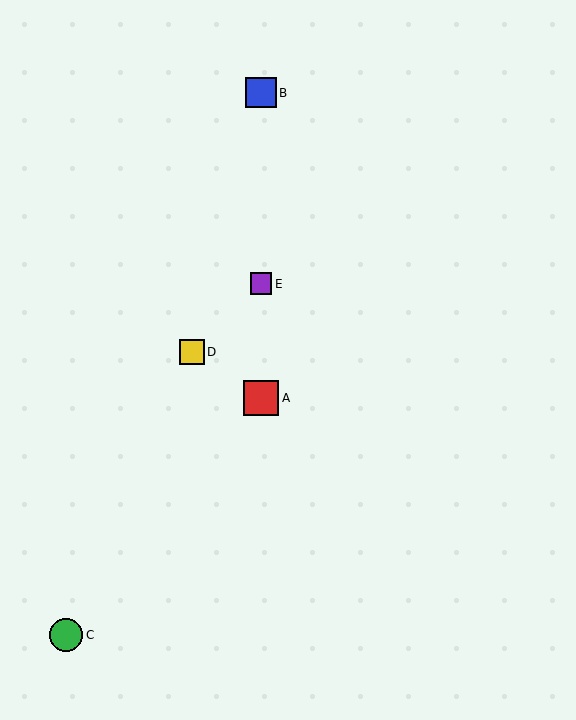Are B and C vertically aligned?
No, B is at x≈261 and C is at x≈66.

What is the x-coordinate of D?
Object D is at x≈192.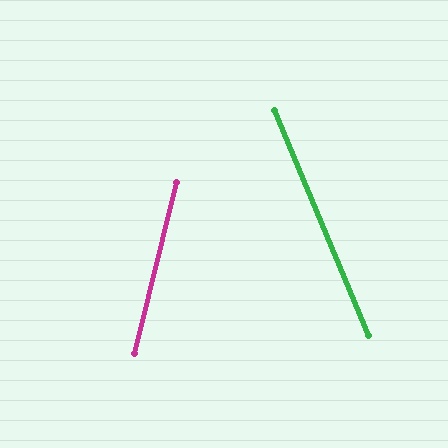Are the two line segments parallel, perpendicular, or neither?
Neither parallel nor perpendicular — they differ by about 36°.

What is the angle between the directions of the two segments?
Approximately 36 degrees.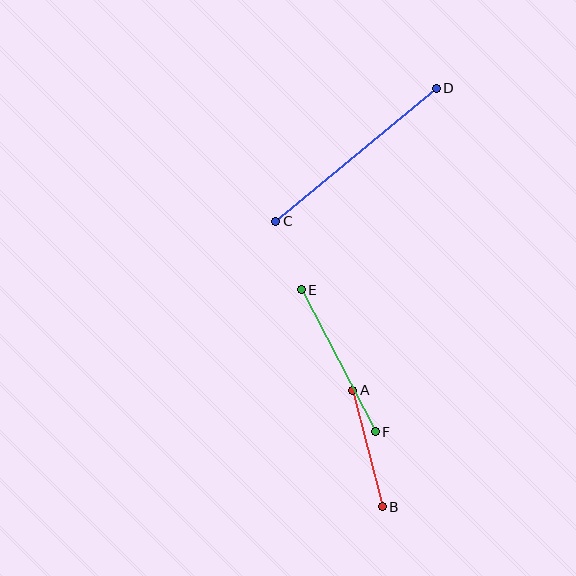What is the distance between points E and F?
The distance is approximately 160 pixels.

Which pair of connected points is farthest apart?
Points C and D are farthest apart.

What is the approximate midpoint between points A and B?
The midpoint is at approximately (368, 448) pixels.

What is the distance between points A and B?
The distance is approximately 120 pixels.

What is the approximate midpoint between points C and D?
The midpoint is at approximately (356, 155) pixels.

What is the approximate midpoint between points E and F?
The midpoint is at approximately (338, 361) pixels.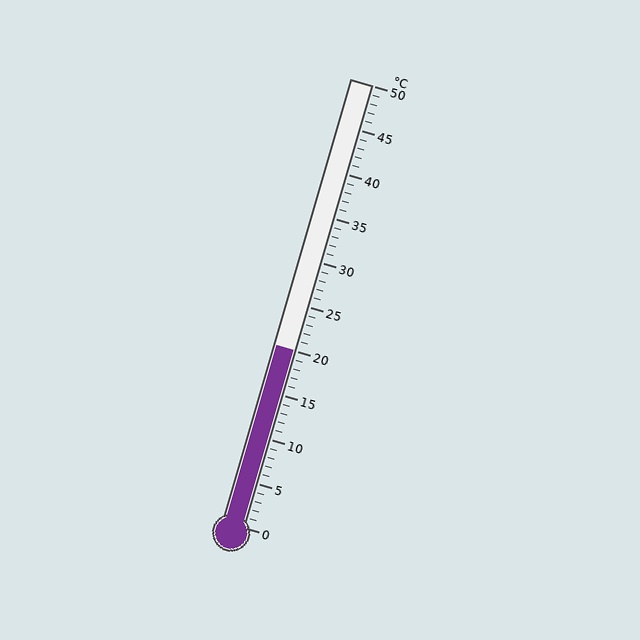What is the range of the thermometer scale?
The thermometer scale ranges from 0°C to 50°C.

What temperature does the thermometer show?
The thermometer shows approximately 20°C.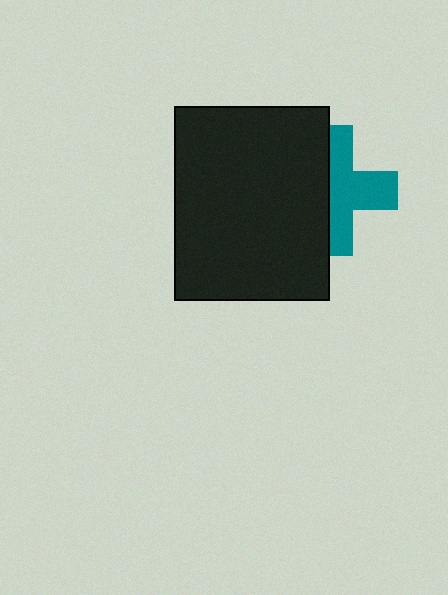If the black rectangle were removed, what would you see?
You would see the complete teal cross.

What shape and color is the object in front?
The object in front is a black rectangle.